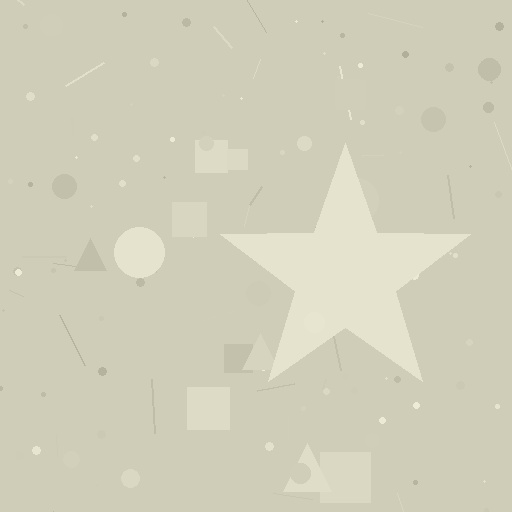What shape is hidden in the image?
A star is hidden in the image.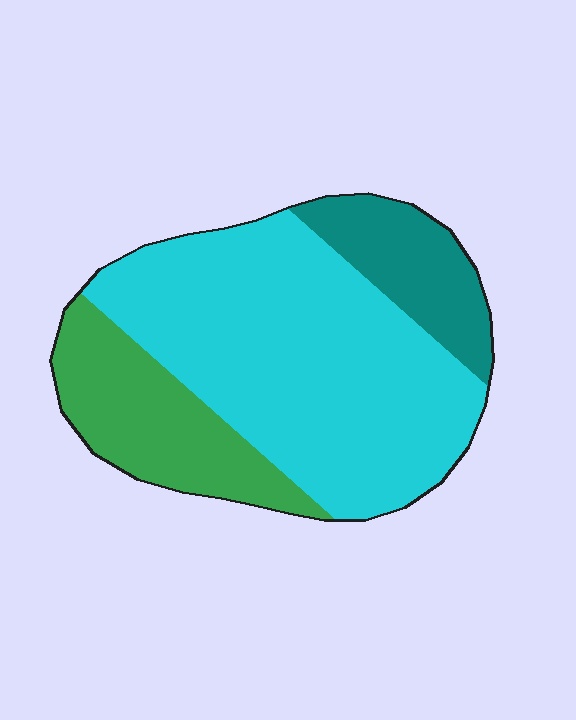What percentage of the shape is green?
Green covers 23% of the shape.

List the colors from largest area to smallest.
From largest to smallest: cyan, green, teal.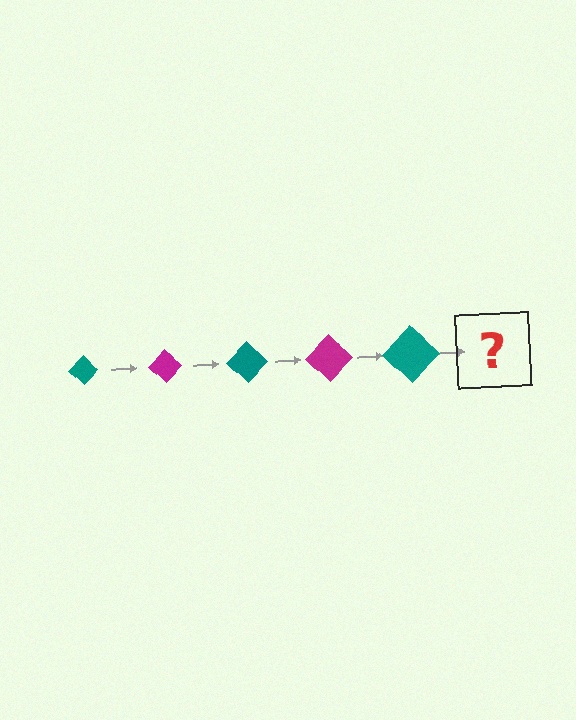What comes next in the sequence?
The next element should be a magenta diamond, larger than the previous one.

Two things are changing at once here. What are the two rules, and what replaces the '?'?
The two rules are that the diamond grows larger each step and the color cycles through teal and magenta. The '?' should be a magenta diamond, larger than the previous one.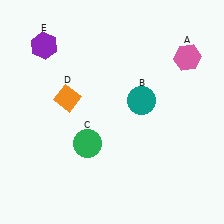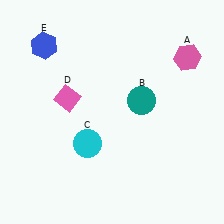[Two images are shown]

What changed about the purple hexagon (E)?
In Image 1, E is purple. In Image 2, it changed to blue.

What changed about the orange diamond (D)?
In Image 1, D is orange. In Image 2, it changed to pink.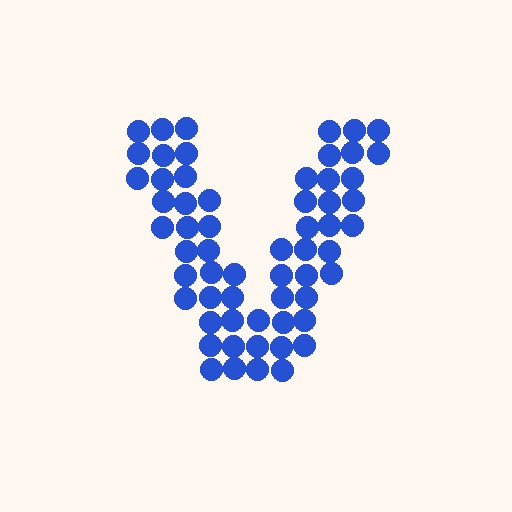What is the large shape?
The large shape is the letter V.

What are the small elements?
The small elements are circles.